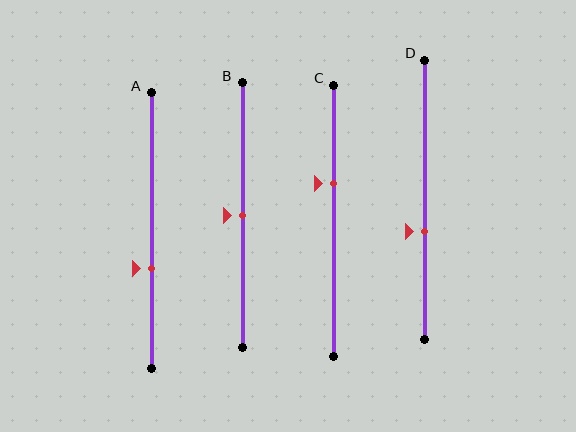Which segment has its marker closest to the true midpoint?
Segment B has its marker closest to the true midpoint.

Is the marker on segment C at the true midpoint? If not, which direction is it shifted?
No, the marker on segment C is shifted upward by about 14% of the segment length.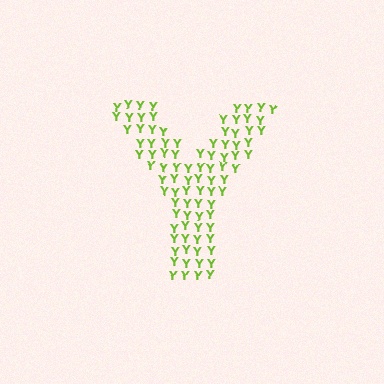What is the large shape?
The large shape is the letter Y.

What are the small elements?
The small elements are letter Y's.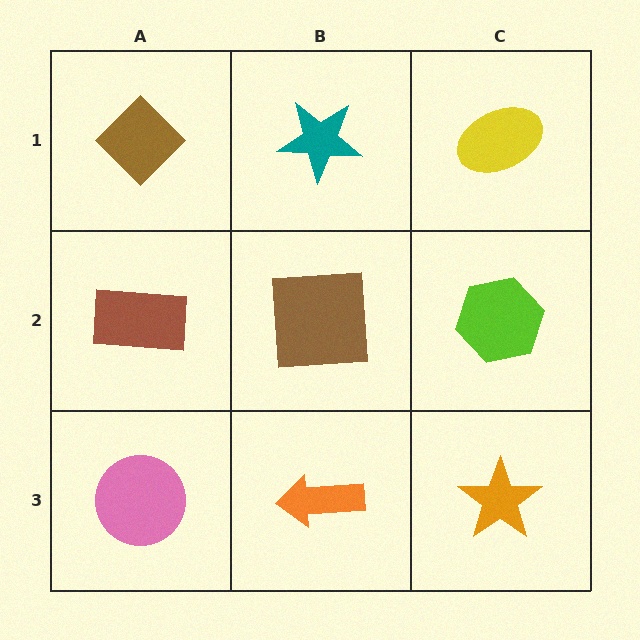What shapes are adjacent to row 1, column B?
A brown square (row 2, column B), a brown diamond (row 1, column A), a yellow ellipse (row 1, column C).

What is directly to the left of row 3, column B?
A pink circle.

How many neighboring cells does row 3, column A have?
2.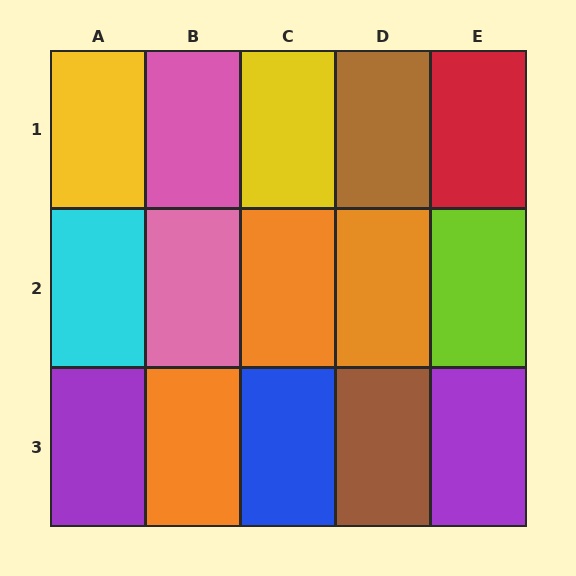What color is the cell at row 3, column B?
Orange.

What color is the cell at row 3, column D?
Brown.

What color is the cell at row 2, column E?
Lime.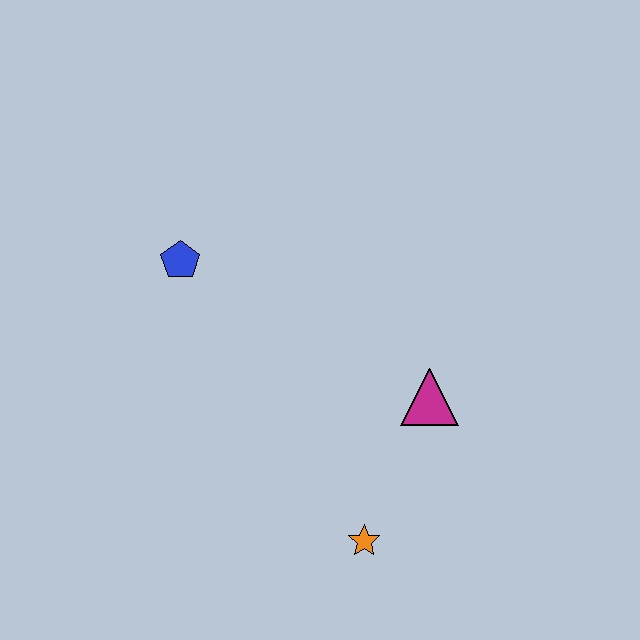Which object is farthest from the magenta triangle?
The blue pentagon is farthest from the magenta triangle.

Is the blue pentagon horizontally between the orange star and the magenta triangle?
No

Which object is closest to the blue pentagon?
The magenta triangle is closest to the blue pentagon.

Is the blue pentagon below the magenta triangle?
No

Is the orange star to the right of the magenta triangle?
No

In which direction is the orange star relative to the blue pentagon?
The orange star is below the blue pentagon.